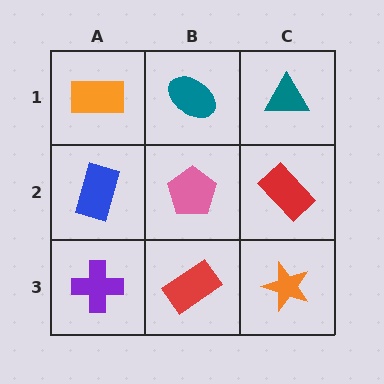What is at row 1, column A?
An orange rectangle.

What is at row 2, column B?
A pink pentagon.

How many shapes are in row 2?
3 shapes.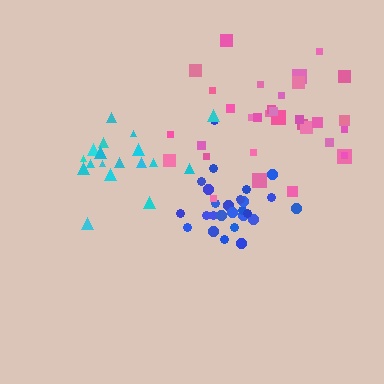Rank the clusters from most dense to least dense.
blue, cyan, pink.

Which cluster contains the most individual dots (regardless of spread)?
Pink (35).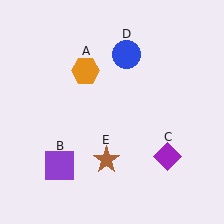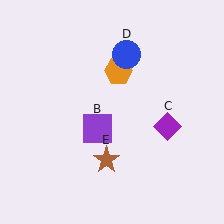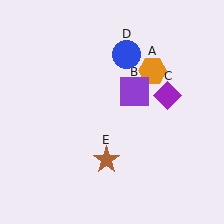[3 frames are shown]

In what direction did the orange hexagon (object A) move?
The orange hexagon (object A) moved right.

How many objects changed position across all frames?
3 objects changed position: orange hexagon (object A), purple square (object B), purple diamond (object C).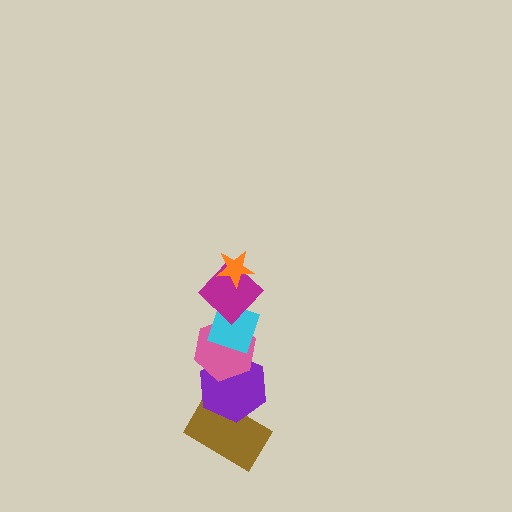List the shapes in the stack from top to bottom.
From top to bottom: the orange star, the magenta diamond, the cyan diamond, the pink hexagon, the purple hexagon, the brown rectangle.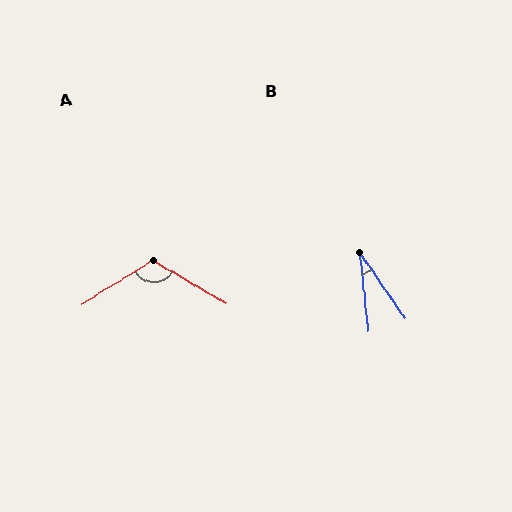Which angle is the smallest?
B, at approximately 28 degrees.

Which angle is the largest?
A, at approximately 117 degrees.